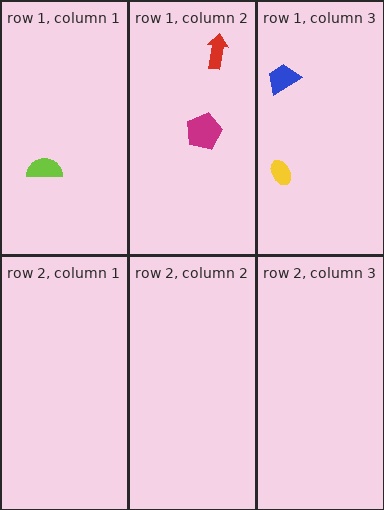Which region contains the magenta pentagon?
The row 1, column 2 region.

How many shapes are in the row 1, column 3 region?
2.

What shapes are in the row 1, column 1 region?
The lime semicircle.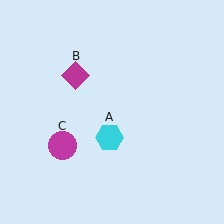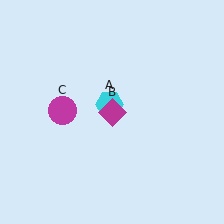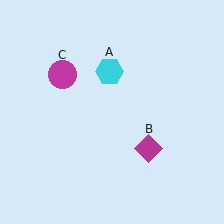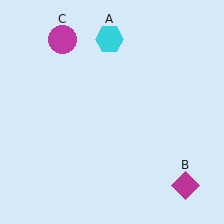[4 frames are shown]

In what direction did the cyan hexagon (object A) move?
The cyan hexagon (object A) moved up.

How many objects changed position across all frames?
3 objects changed position: cyan hexagon (object A), magenta diamond (object B), magenta circle (object C).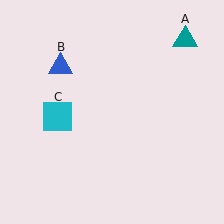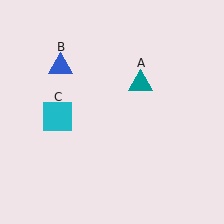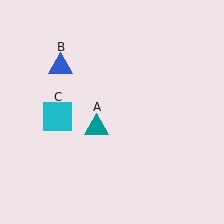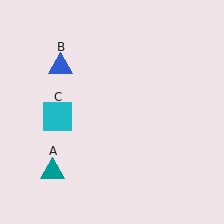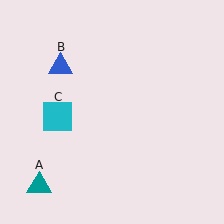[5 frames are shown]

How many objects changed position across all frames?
1 object changed position: teal triangle (object A).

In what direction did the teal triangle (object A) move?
The teal triangle (object A) moved down and to the left.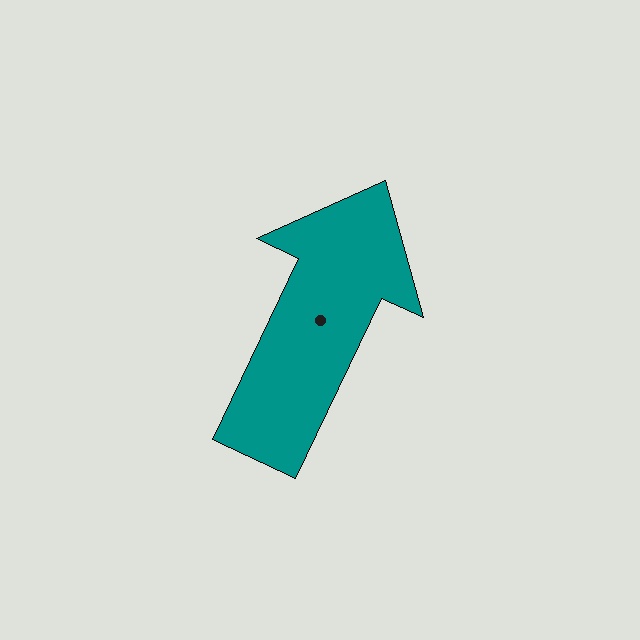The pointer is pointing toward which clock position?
Roughly 1 o'clock.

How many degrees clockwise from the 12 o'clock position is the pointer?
Approximately 25 degrees.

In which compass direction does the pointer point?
Northeast.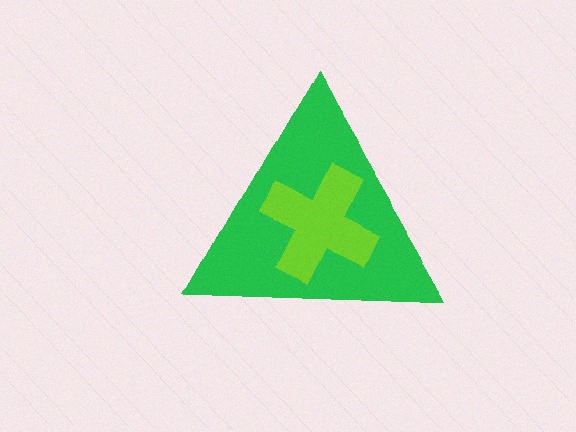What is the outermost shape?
The green triangle.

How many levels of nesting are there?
2.